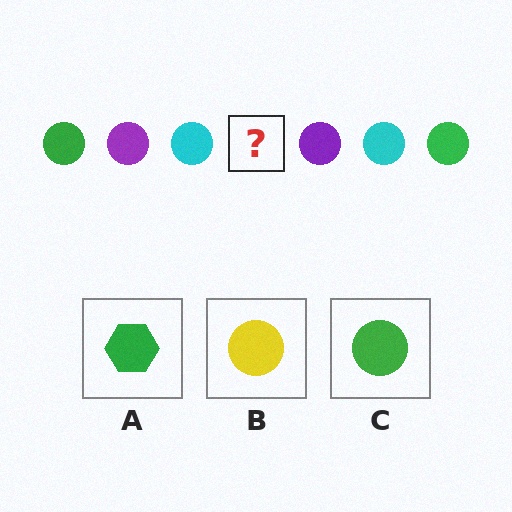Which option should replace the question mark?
Option C.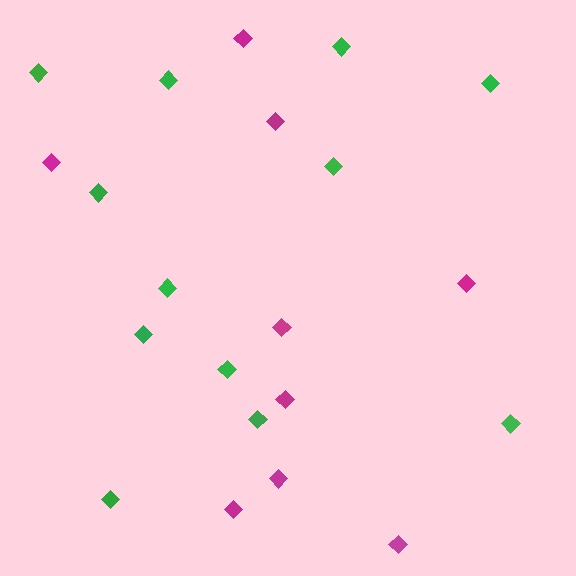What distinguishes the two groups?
There are 2 groups: one group of green diamonds (12) and one group of magenta diamonds (9).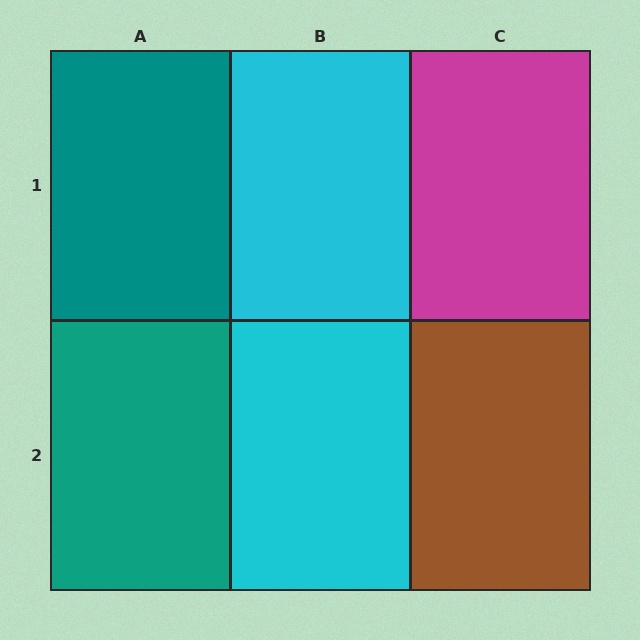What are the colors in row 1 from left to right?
Teal, cyan, magenta.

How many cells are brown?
1 cell is brown.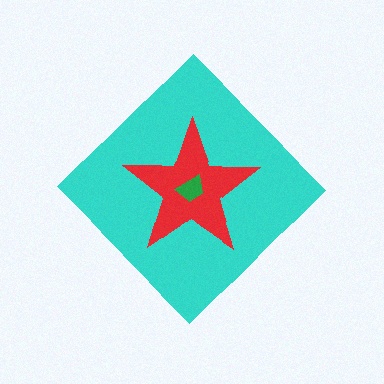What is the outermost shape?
The cyan diamond.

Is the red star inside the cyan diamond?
Yes.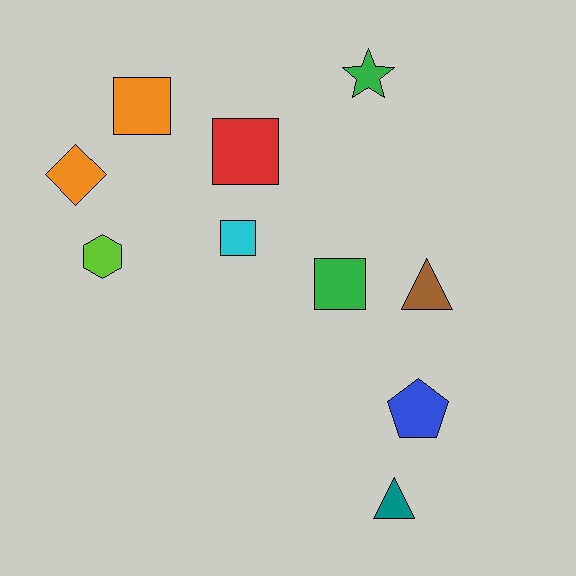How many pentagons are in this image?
There is 1 pentagon.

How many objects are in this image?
There are 10 objects.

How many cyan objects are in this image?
There is 1 cyan object.